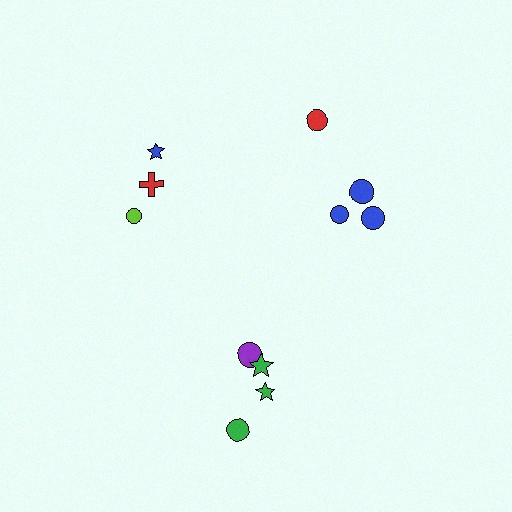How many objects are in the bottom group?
There are 4 objects.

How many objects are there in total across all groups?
There are 12 objects.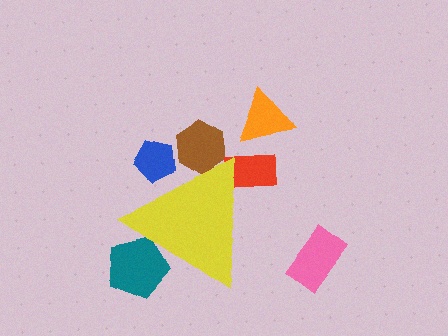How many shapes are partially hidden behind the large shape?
4 shapes are partially hidden.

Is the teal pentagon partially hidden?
Yes, the teal pentagon is partially hidden behind the yellow triangle.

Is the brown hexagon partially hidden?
Yes, the brown hexagon is partially hidden behind the yellow triangle.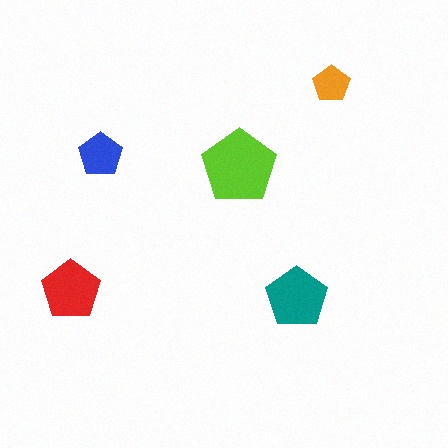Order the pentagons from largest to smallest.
the lime one, the teal one, the red one, the blue one, the orange one.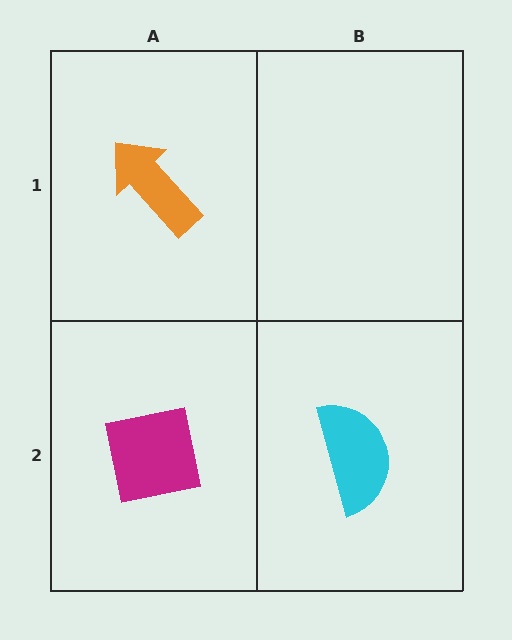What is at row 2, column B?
A cyan semicircle.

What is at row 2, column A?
A magenta square.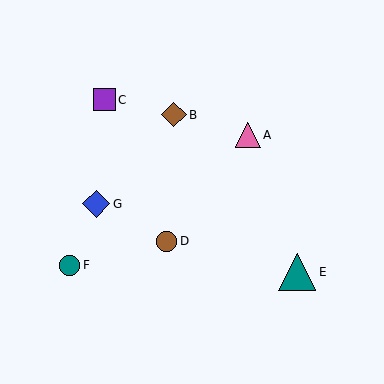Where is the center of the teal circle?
The center of the teal circle is at (70, 265).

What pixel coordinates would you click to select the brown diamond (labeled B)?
Click at (174, 115) to select the brown diamond B.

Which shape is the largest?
The teal triangle (labeled E) is the largest.